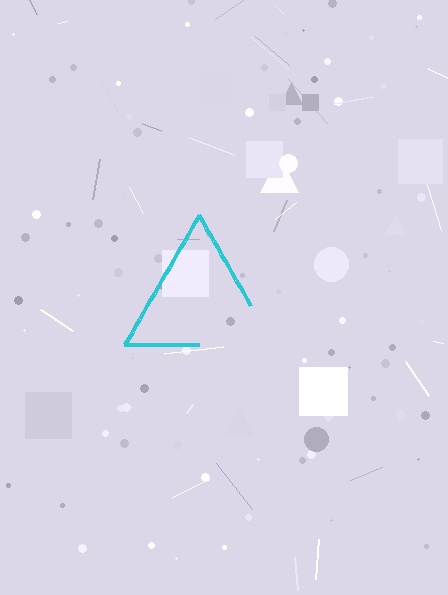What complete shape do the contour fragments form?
The contour fragments form a triangle.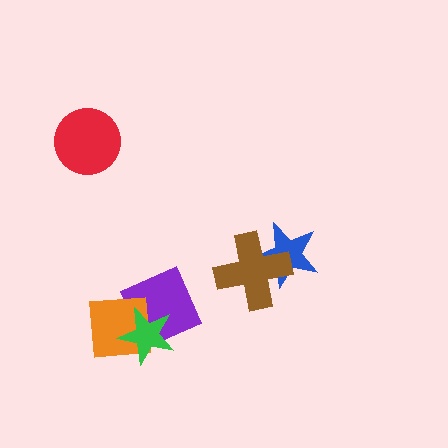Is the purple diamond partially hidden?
Yes, it is partially covered by another shape.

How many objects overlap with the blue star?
1 object overlaps with the blue star.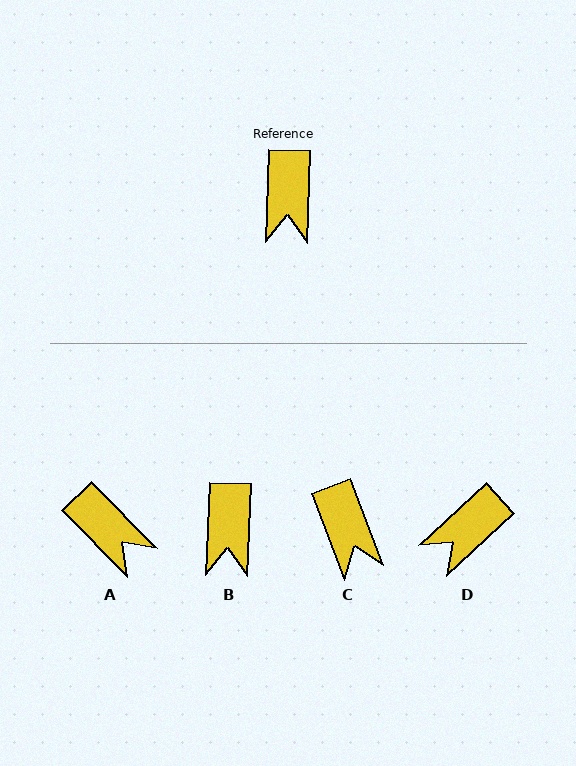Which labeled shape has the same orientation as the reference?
B.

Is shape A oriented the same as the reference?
No, it is off by about 47 degrees.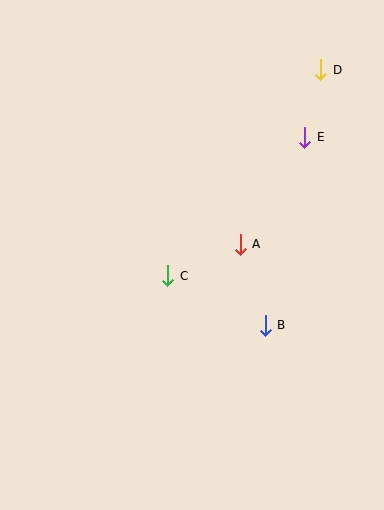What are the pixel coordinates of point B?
Point B is at (265, 325).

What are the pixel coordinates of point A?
Point A is at (240, 244).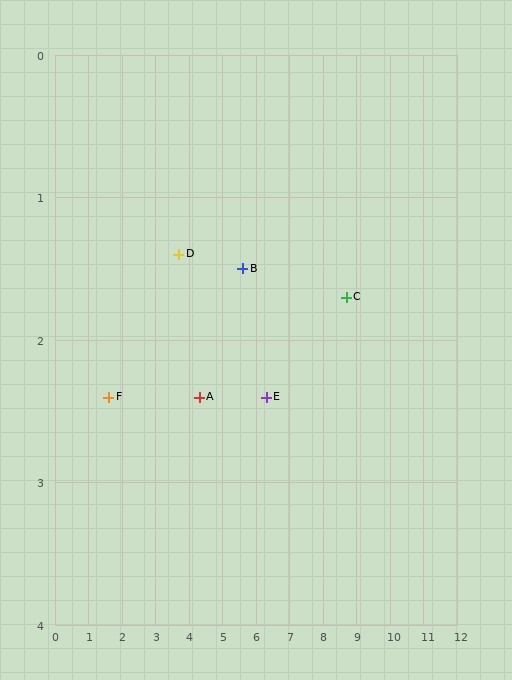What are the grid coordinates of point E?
Point E is at approximately (6.3, 2.4).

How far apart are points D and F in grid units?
Points D and F are about 2.3 grid units apart.